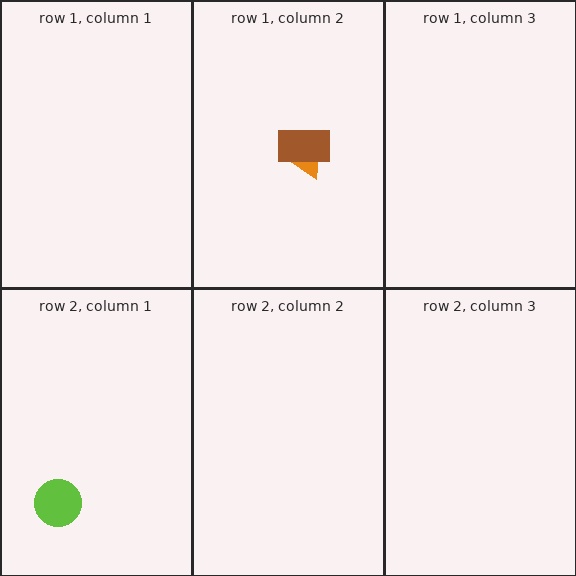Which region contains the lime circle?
The row 2, column 1 region.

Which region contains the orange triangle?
The row 1, column 2 region.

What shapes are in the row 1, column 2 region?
The orange triangle, the brown rectangle.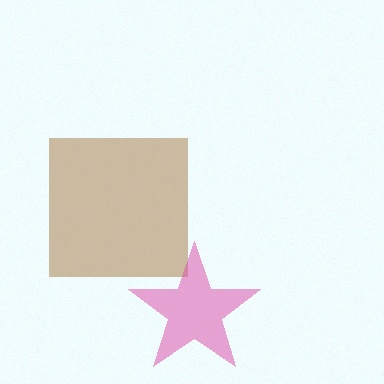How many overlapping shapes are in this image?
There are 2 overlapping shapes in the image.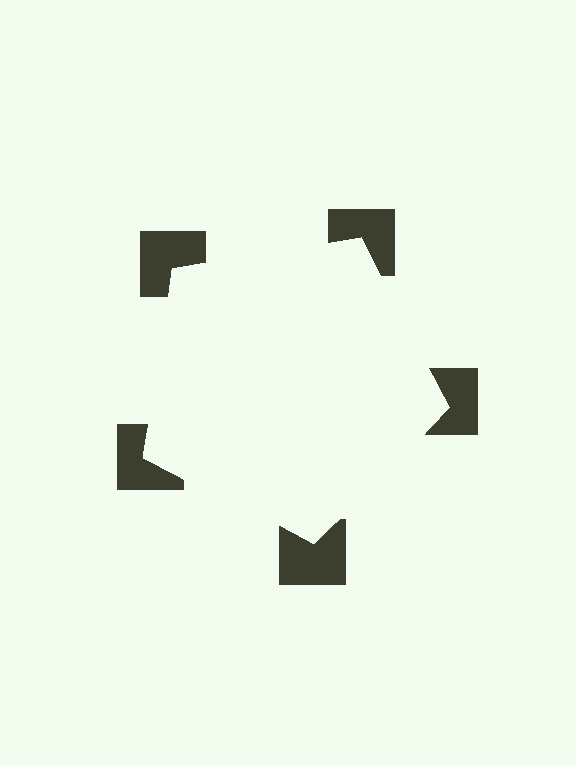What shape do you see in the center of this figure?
An illusory pentagon — its edges are inferred from the aligned wedge cuts in the notched squares, not physically drawn.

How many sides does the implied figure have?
5 sides.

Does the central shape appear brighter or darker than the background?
It typically appears slightly brighter than the background, even though no actual brightness change is drawn.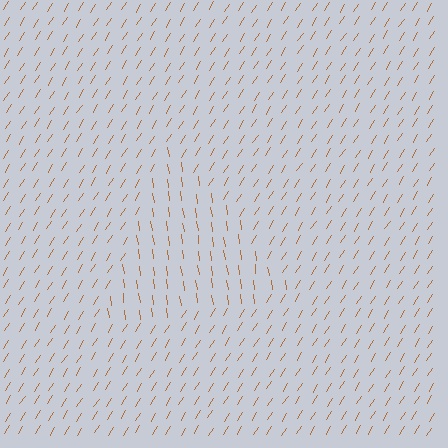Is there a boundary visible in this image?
Yes, there is a texture boundary formed by a change in line orientation.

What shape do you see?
I see a triangle.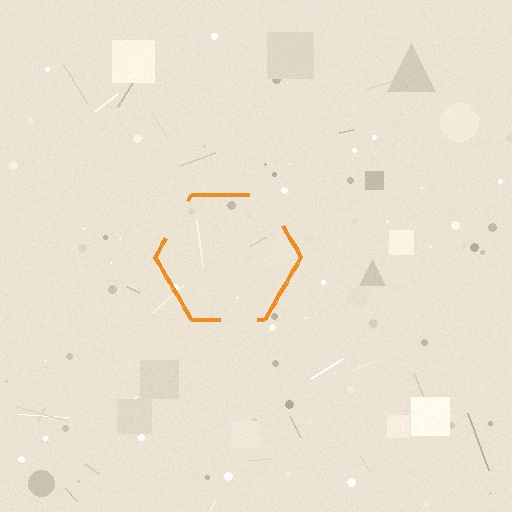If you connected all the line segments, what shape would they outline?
They would outline a hexagon.